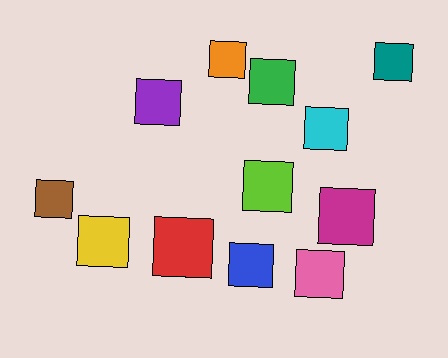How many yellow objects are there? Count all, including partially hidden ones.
There is 1 yellow object.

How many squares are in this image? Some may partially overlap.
There are 12 squares.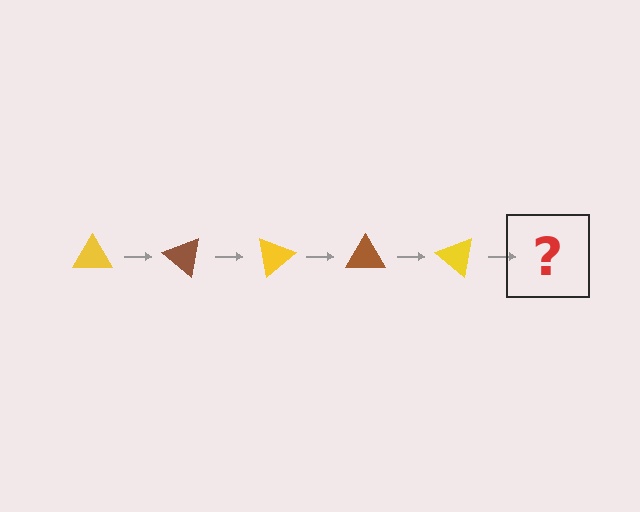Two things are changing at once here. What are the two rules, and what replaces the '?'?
The two rules are that it rotates 40 degrees each step and the color cycles through yellow and brown. The '?' should be a brown triangle, rotated 200 degrees from the start.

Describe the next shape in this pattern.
It should be a brown triangle, rotated 200 degrees from the start.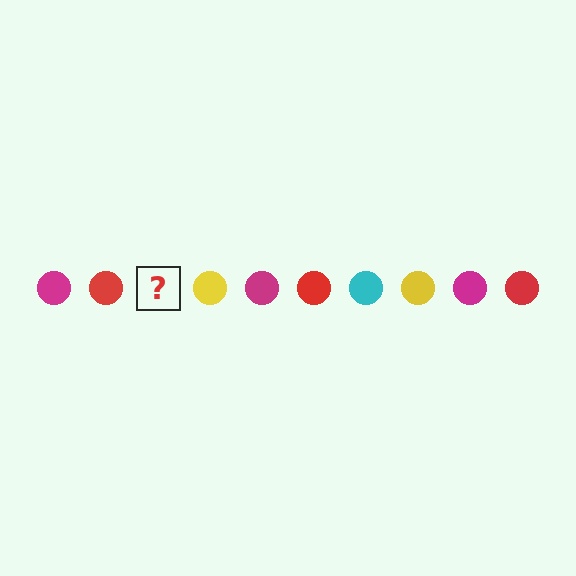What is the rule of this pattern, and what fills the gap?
The rule is that the pattern cycles through magenta, red, cyan, yellow circles. The gap should be filled with a cyan circle.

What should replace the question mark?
The question mark should be replaced with a cyan circle.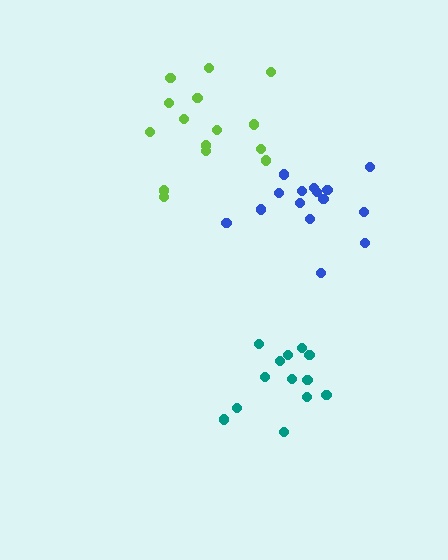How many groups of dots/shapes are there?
There are 3 groups.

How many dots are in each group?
Group 1: 13 dots, Group 2: 15 dots, Group 3: 15 dots (43 total).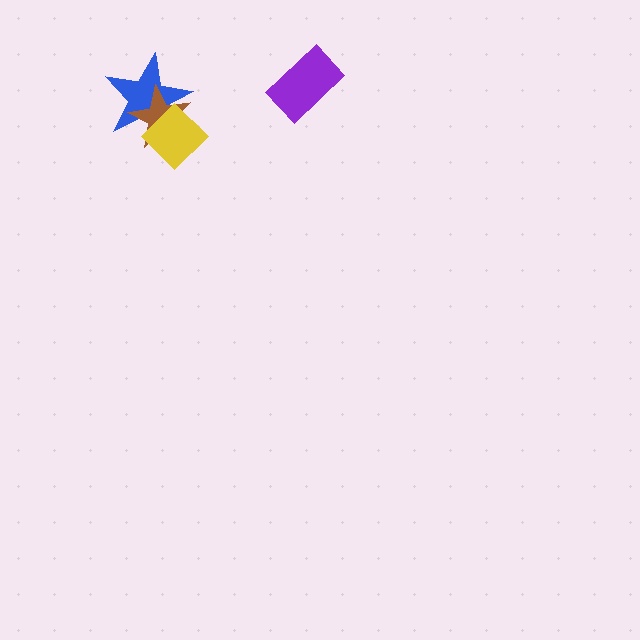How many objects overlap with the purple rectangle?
0 objects overlap with the purple rectangle.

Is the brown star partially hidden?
Yes, it is partially covered by another shape.